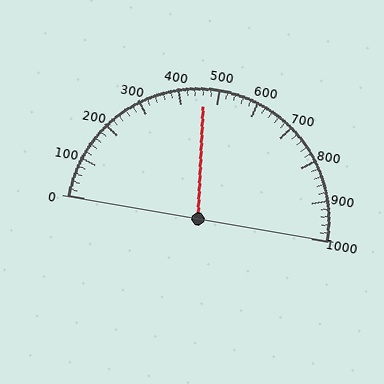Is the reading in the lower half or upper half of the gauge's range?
The reading is in the lower half of the range (0 to 1000).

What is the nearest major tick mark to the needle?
The nearest major tick mark is 500.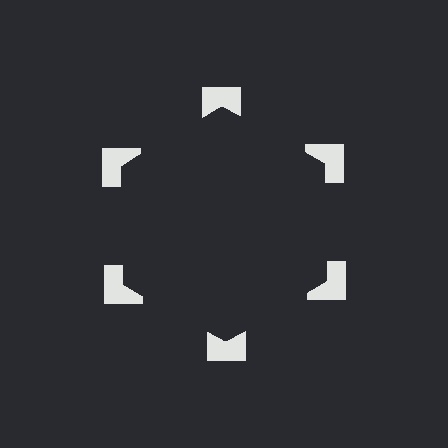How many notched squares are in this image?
There are 6 — one at each vertex of the illusory hexagon.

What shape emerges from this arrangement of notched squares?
An illusory hexagon — its edges are inferred from the aligned wedge cuts in the notched squares, not physically drawn.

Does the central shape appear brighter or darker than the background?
It typically appears slightly darker than the background, even though no actual brightness change is drawn.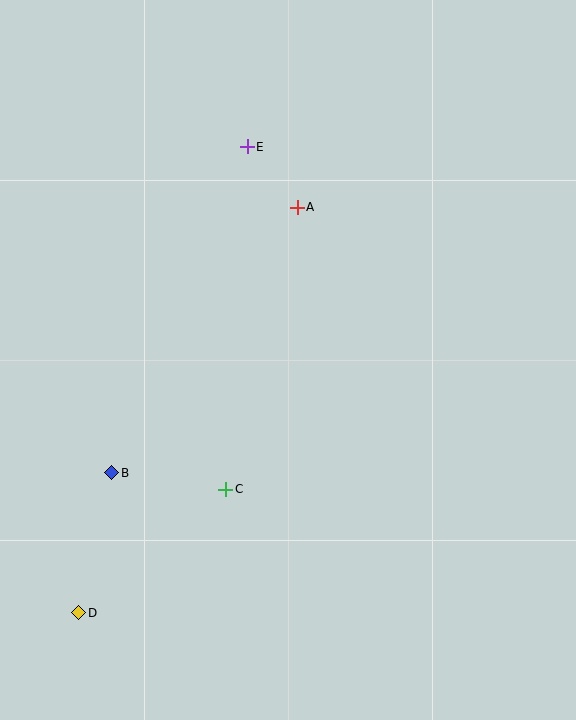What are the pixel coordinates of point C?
Point C is at (226, 489).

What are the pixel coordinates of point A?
Point A is at (297, 208).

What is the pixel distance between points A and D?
The distance between A and D is 460 pixels.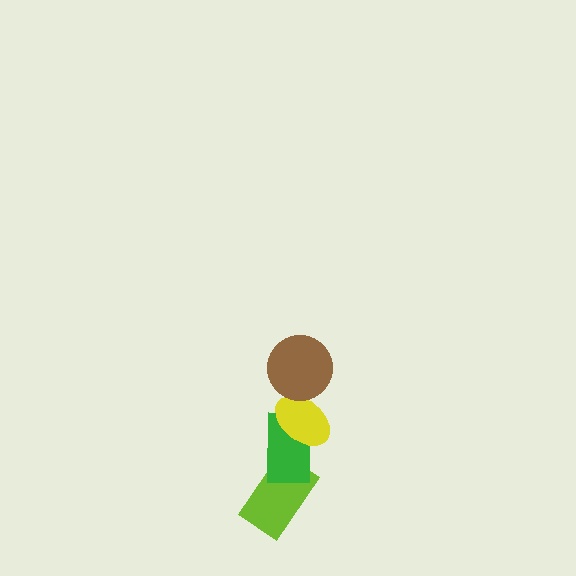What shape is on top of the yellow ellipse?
The brown circle is on top of the yellow ellipse.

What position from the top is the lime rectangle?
The lime rectangle is 4th from the top.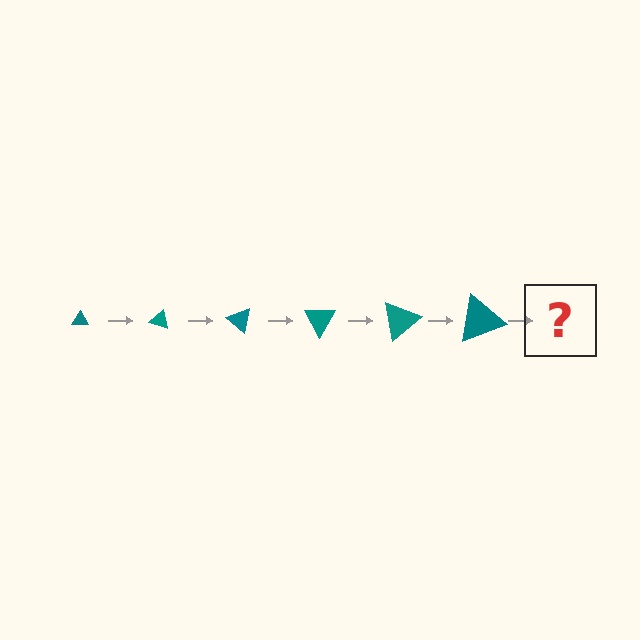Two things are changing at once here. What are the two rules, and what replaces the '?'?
The two rules are that the triangle grows larger each step and it rotates 20 degrees each step. The '?' should be a triangle, larger than the previous one and rotated 120 degrees from the start.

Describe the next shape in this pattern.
It should be a triangle, larger than the previous one and rotated 120 degrees from the start.